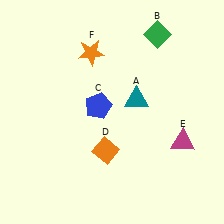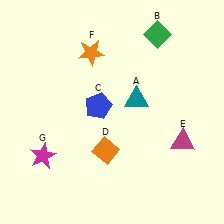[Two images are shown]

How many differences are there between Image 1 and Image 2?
There is 1 difference between the two images.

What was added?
A magenta star (G) was added in Image 2.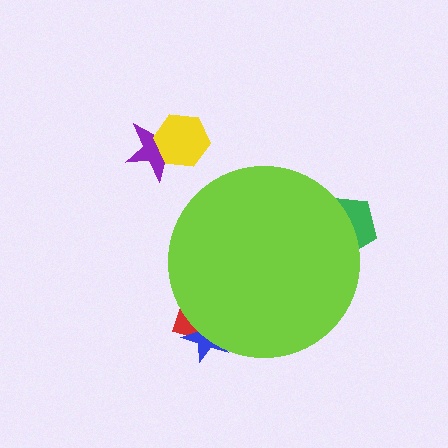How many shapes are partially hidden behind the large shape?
3 shapes are partially hidden.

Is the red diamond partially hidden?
Yes, the red diamond is partially hidden behind the lime circle.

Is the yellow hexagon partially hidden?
No, the yellow hexagon is fully visible.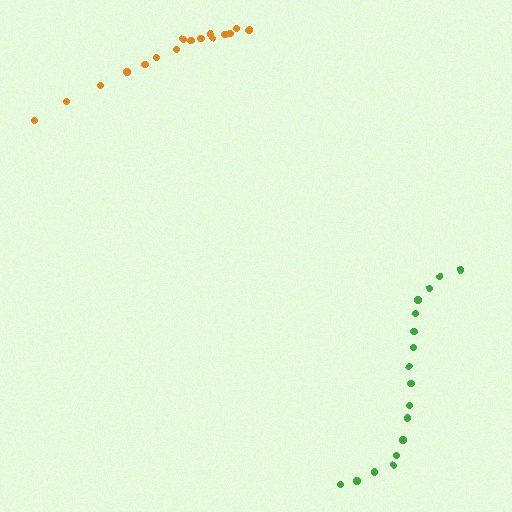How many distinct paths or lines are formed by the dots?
There are 2 distinct paths.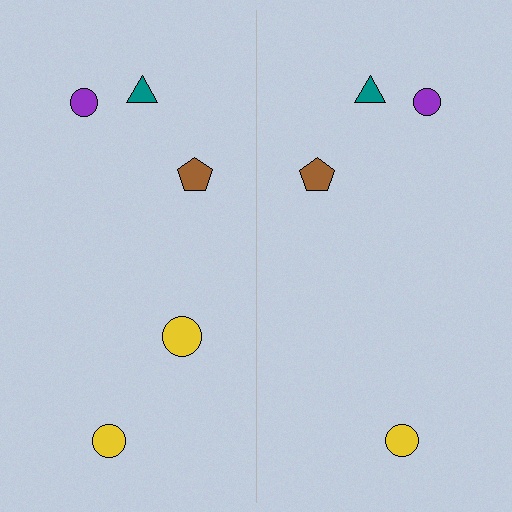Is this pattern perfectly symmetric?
No, the pattern is not perfectly symmetric. A yellow circle is missing from the right side.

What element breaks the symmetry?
A yellow circle is missing from the right side.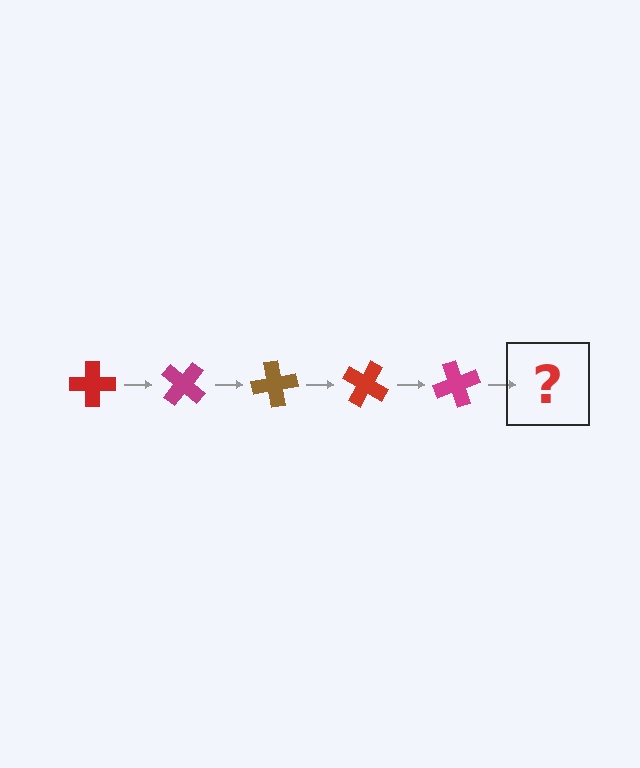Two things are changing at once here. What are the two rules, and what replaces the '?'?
The two rules are that it rotates 40 degrees each step and the color cycles through red, magenta, and brown. The '?' should be a brown cross, rotated 200 degrees from the start.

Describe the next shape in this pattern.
It should be a brown cross, rotated 200 degrees from the start.